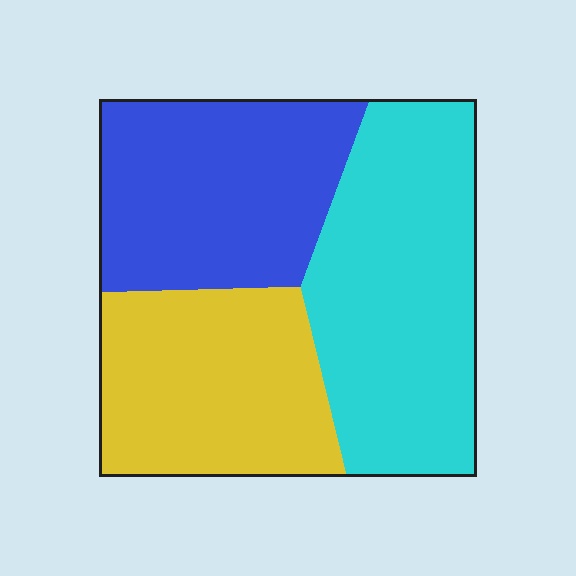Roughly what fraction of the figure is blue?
Blue takes up about one third (1/3) of the figure.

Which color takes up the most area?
Cyan, at roughly 40%.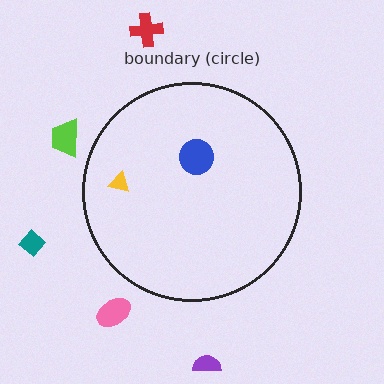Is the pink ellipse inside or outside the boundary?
Outside.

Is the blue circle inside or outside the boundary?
Inside.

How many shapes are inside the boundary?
2 inside, 5 outside.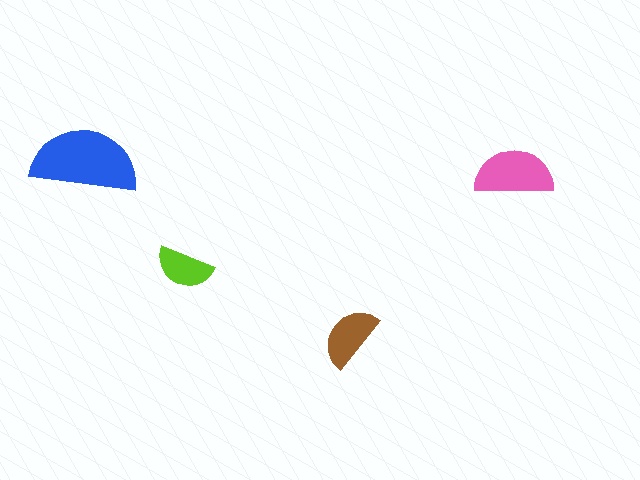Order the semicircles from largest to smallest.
the blue one, the pink one, the brown one, the lime one.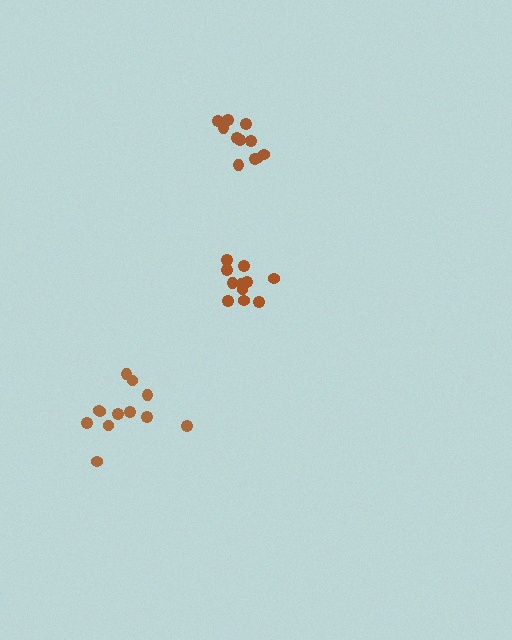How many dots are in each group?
Group 1: 11 dots, Group 2: 11 dots, Group 3: 12 dots (34 total).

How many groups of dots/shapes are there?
There are 3 groups.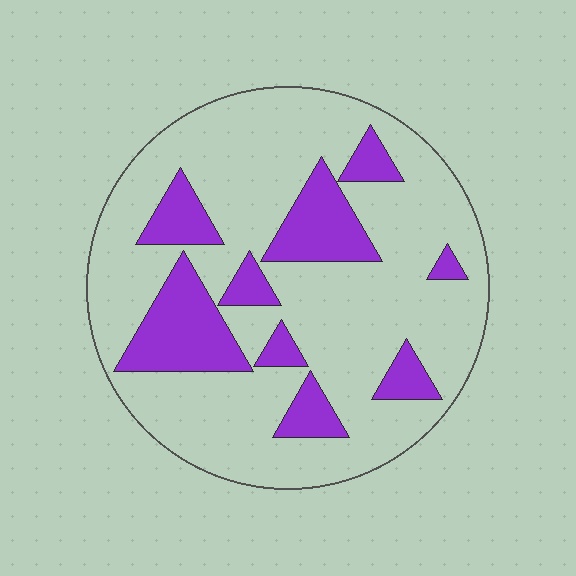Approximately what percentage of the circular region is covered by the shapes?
Approximately 25%.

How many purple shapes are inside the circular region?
9.